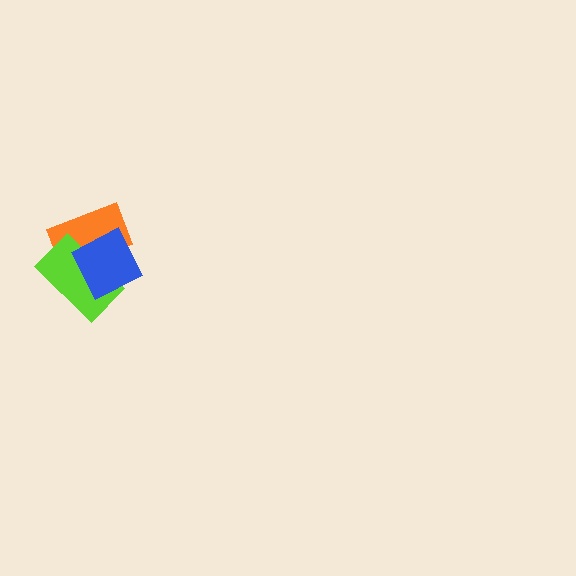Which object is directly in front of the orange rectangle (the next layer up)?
The lime rectangle is directly in front of the orange rectangle.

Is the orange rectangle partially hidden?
Yes, it is partially covered by another shape.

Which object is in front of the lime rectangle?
The blue square is in front of the lime rectangle.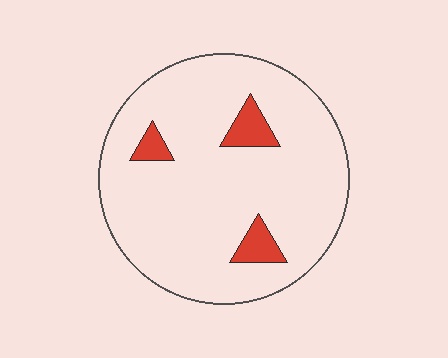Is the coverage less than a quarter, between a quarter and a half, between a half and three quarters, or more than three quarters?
Less than a quarter.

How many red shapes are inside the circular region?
3.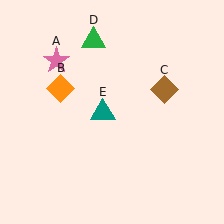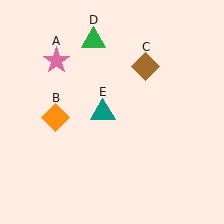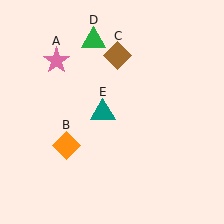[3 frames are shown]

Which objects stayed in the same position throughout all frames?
Pink star (object A) and green triangle (object D) and teal triangle (object E) remained stationary.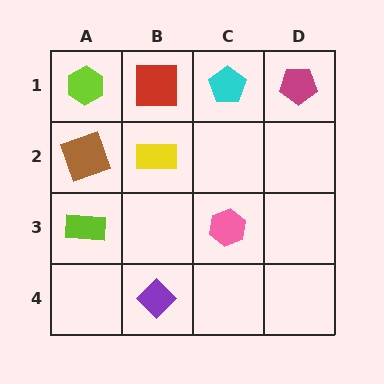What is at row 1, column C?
A cyan pentagon.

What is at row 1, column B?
A red square.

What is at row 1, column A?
A lime hexagon.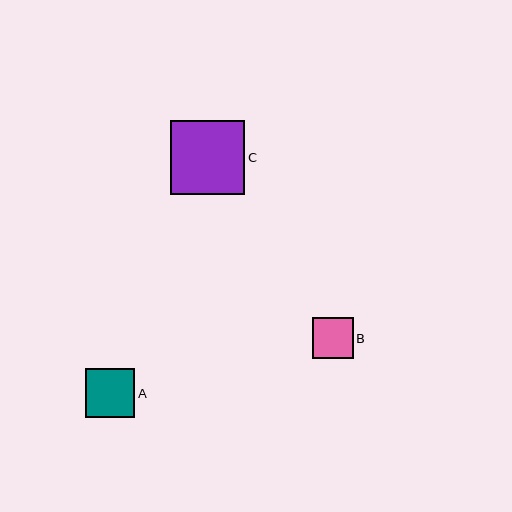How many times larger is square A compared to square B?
Square A is approximately 1.2 times the size of square B.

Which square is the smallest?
Square B is the smallest with a size of approximately 41 pixels.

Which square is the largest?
Square C is the largest with a size of approximately 74 pixels.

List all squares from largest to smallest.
From largest to smallest: C, A, B.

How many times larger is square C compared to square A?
Square C is approximately 1.5 times the size of square A.